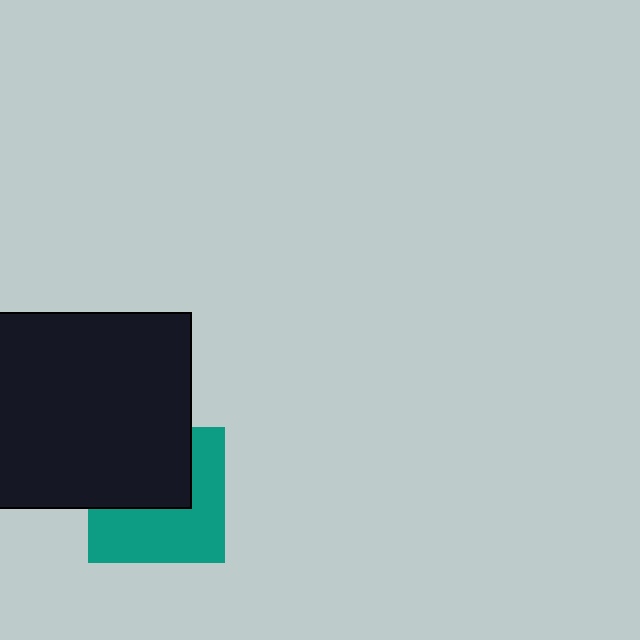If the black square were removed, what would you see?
You would see the complete teal square.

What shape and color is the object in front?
The object in front is a black square.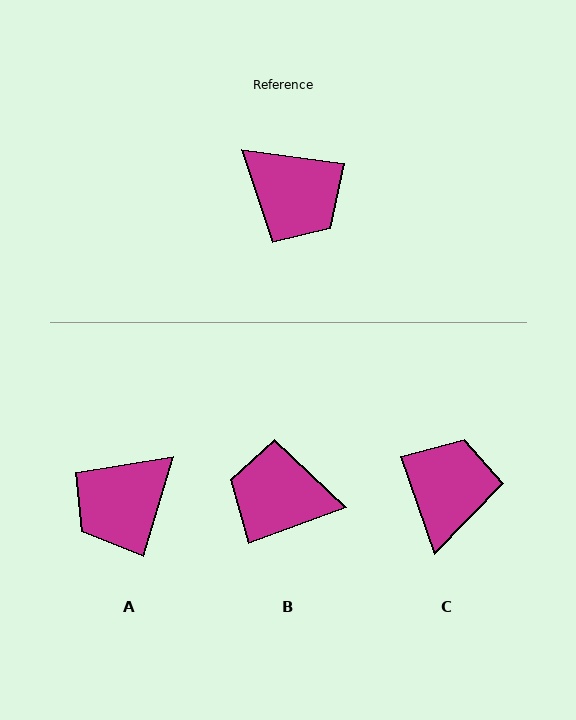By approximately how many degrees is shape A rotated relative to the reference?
Approximately 99 degrees clockwise.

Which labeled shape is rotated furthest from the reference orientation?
B, about 152 degrees away.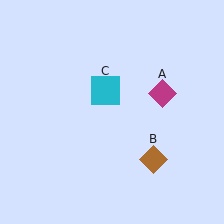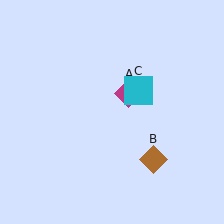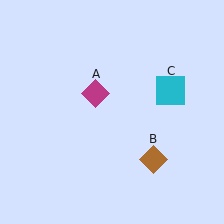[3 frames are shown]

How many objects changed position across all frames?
2 objects changed position: magenta diamond (object A), cyan square (object C).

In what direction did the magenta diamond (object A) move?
The magenta diamond (object A) moved left.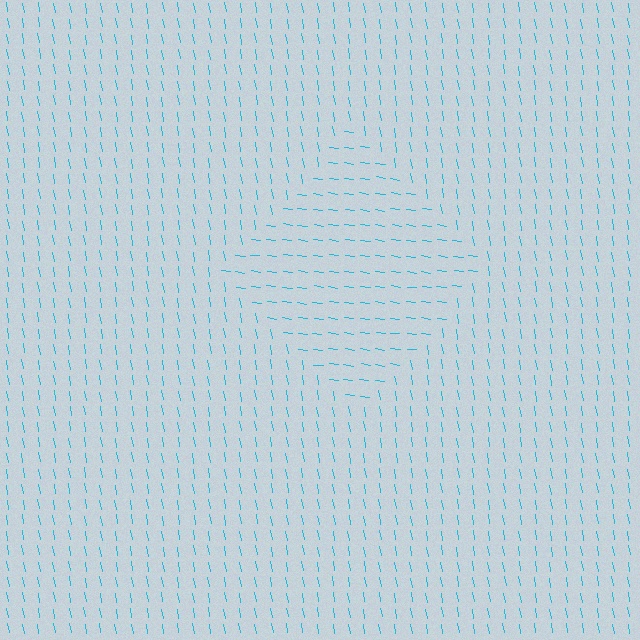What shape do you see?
I see a diamond.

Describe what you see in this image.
The image is filled with small cyan line segments. A diamond region in the image has lines oriented differently from the surrounding lines, creating a visible texture boundary.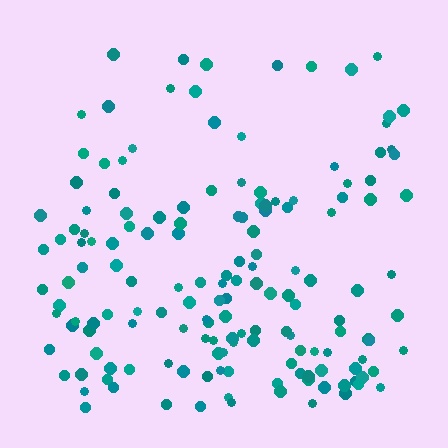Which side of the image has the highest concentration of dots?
The bottom.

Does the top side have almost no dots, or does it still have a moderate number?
Still a moderate number, just noticeably fewer than the bottom.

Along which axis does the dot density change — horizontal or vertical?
Vertical.